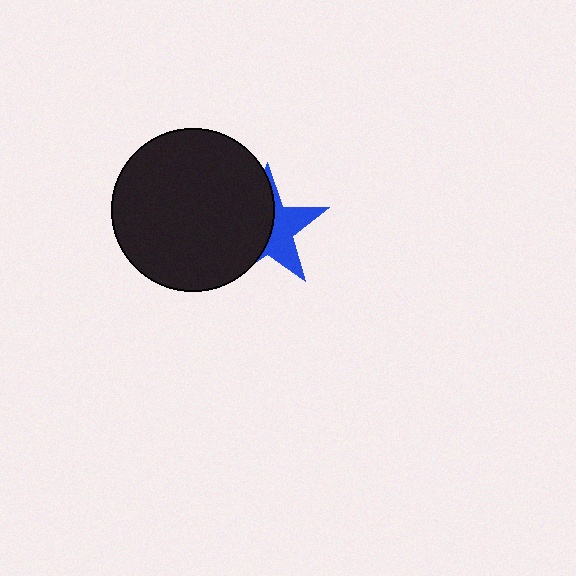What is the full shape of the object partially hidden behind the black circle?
The partially hidden object is a blue star.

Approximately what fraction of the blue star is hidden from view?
Roughly 56% of the blue star is hidden behind the black circle.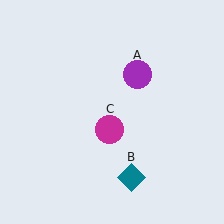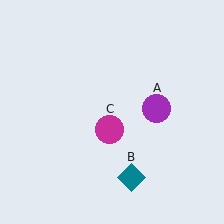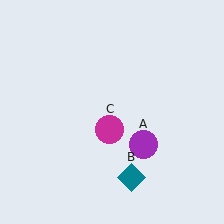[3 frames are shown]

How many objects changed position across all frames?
1 object changed position: purple circle (object A).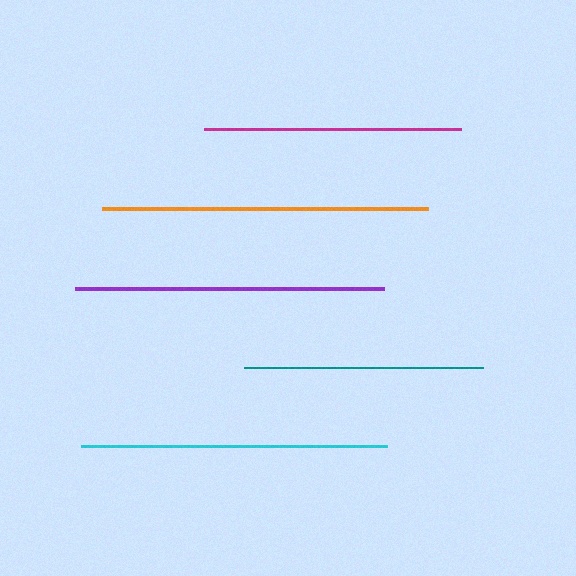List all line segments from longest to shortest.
From longest to shortest: orange, purple, cyan, magenta, teal.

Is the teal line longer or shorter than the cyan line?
The cyan line is longer than the teal line.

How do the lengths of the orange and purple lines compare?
The orange and purple lines are approximately the same length.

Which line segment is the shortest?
The teal line is the shortest at approximately 239 pixels.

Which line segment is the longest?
The orange line is the longest at approximately 326 pixels.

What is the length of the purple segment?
The purple segment is approximately 309 pixels long.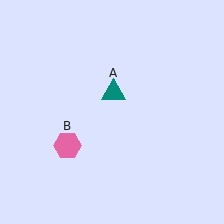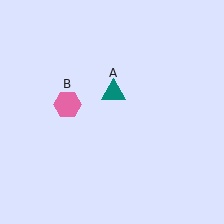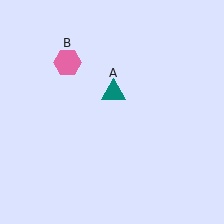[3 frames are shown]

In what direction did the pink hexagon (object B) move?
The pink hexagon (object B) moved up.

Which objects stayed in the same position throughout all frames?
Teal triangle (object A) remained stationary.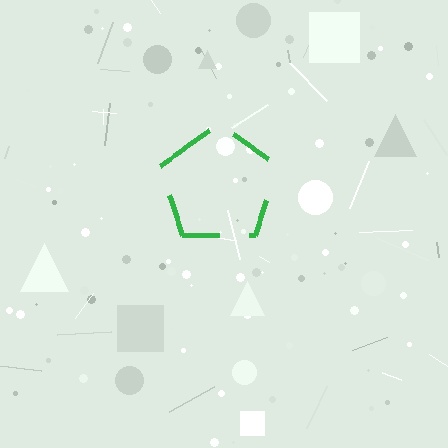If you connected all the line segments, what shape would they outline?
They would outline a pentagon.